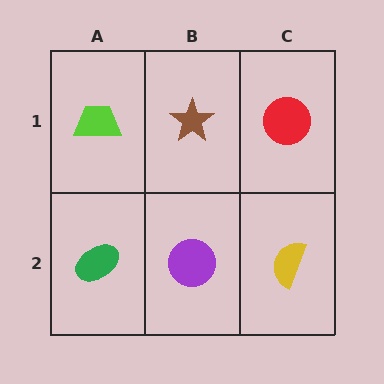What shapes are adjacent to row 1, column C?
A yellow semicircle (row 2, column C), a brown star (row 1, column B).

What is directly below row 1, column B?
A purple circle.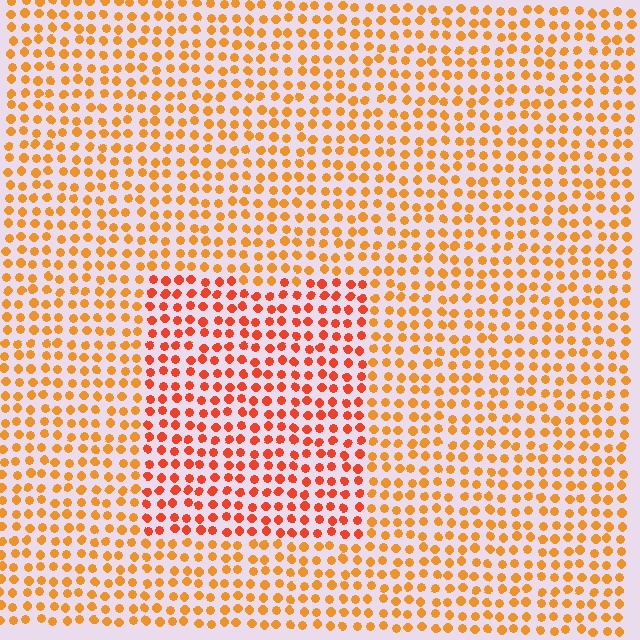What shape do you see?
I see a rectangle.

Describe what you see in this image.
The image is filled with small orange elements in a uniform arrangement. A rectangle-shaped region is visible where the elements are tinted to a slightly different hue, forming a subtle color boundary.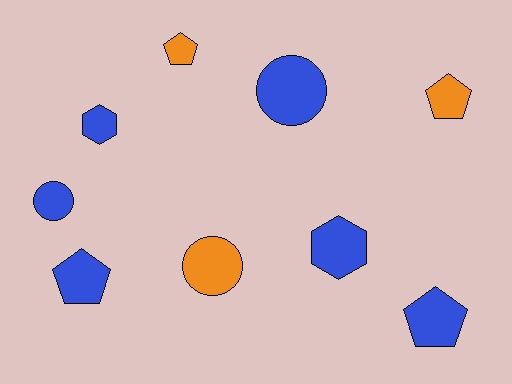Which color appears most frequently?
Blue, with 6 objects.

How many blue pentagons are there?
There are 2 blue pentagons.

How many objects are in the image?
There are 9 objects.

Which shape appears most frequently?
Pentagon, with 4 objects.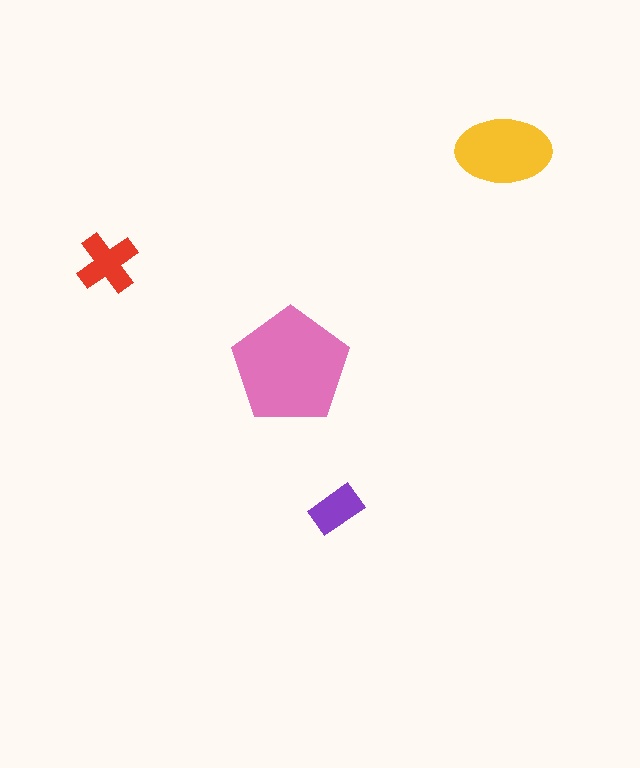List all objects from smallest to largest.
The purple rectangle, the red cross, the yellow ellipse, the pink pentagon.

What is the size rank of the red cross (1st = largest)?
3rd.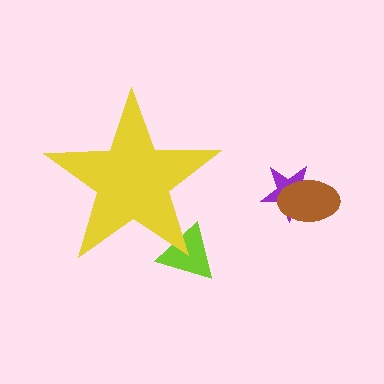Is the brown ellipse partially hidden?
No, the brown ellipse is fully visible.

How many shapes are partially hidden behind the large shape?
1 shape is partially hidden.